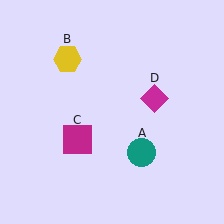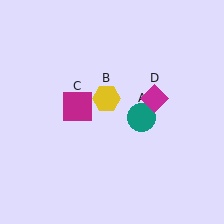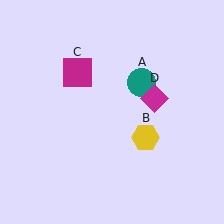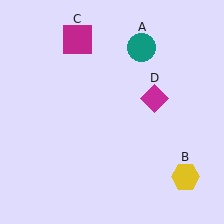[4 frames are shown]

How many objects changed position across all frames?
3 objects changed position: teal circle (object A), yellow hexagon (object B), magenta square (object C).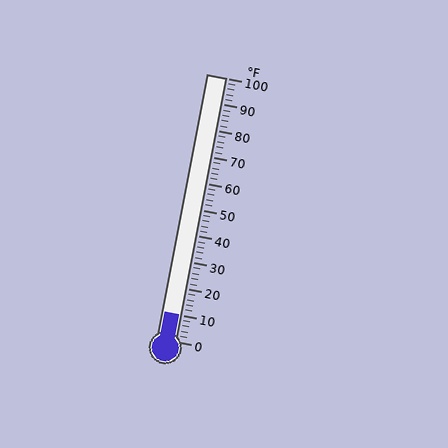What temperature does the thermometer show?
The thermometer shows approximately 10°F.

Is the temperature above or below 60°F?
The temperature is below 60°F.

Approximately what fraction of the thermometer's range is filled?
The thermometer is filled to approximately 10% of its range.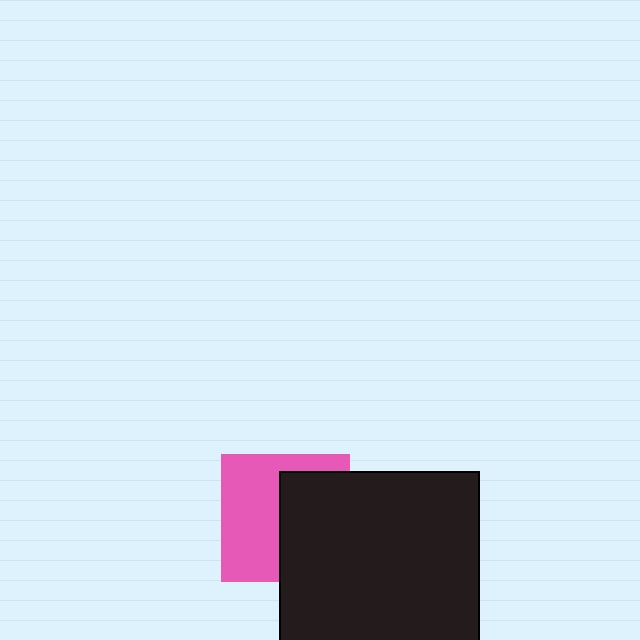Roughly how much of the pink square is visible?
About half of it is visible (roughly 53%).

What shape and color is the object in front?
The object in front is a black square.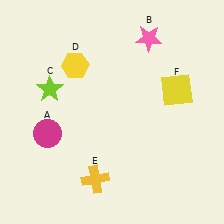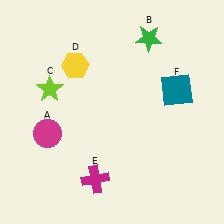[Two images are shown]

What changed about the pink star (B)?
In Image 1, B is pink. In Image 2, it changed to green.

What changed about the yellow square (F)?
In Image 1, F is yellow. In Image 2, it changed to teal.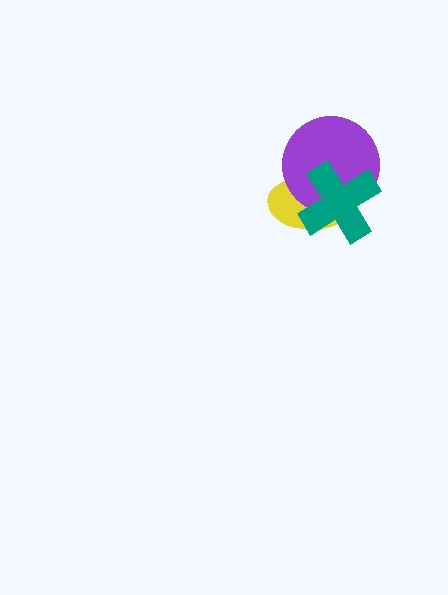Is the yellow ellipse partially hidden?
Yes, it is partially covered by another shape.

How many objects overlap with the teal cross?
2 objects overlap with the teal cross.